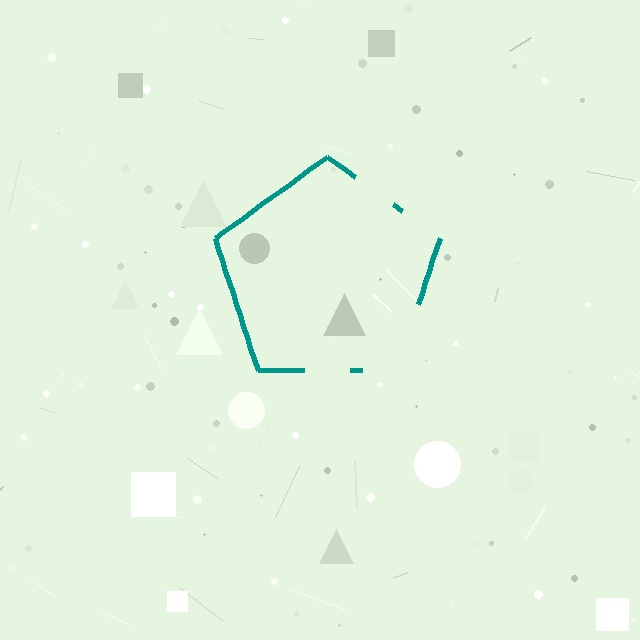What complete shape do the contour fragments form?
The contour fragments form a pentagon.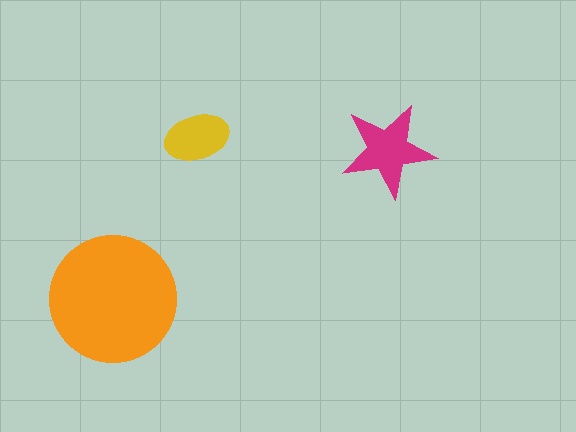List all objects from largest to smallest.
The orange circle, the magenta star, the yellow ellipse.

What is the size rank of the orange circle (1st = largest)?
1st.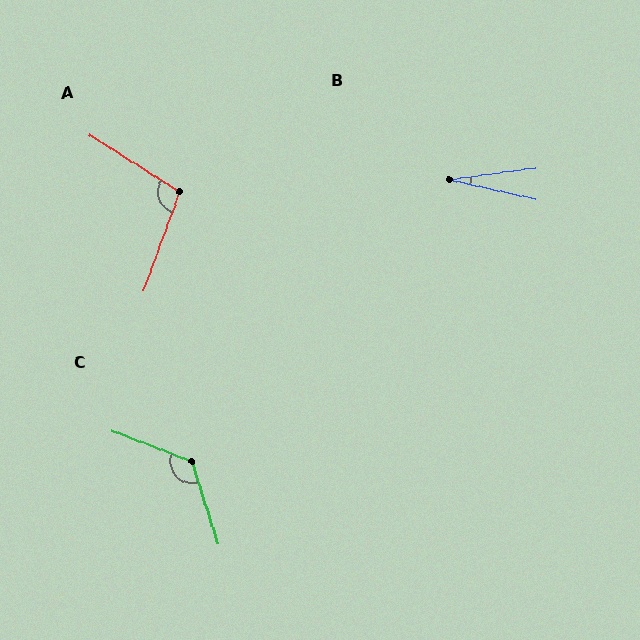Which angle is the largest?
C, at approximately 129 degrees.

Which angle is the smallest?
B, at approximately 20 degrees.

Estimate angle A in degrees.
Approximately 102 degrees.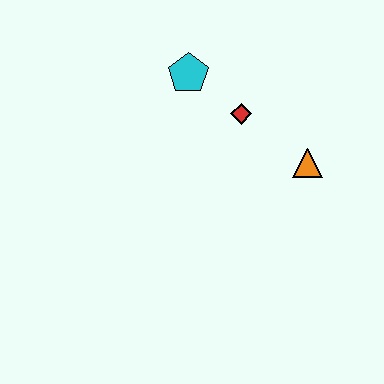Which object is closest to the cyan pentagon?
The red diamond is closest to the cyan pentagon.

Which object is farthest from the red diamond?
The orange triangle is farthest from the red diamond.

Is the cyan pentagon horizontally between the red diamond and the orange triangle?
No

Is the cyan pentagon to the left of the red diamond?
Yes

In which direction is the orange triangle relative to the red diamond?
The orange triangle is to the right of the red diamond.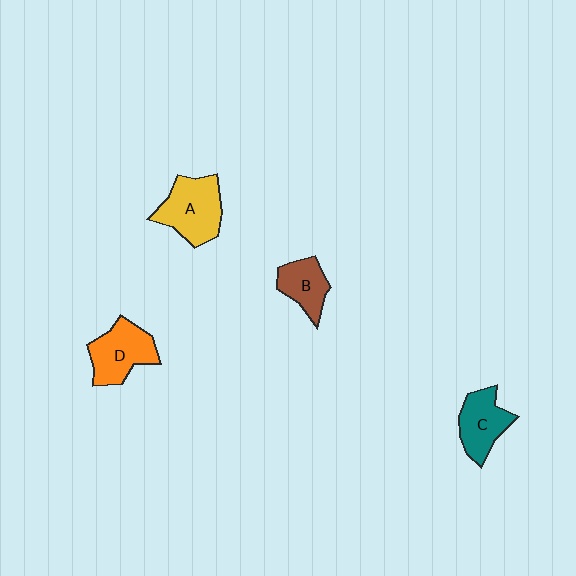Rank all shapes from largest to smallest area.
From largest to smallest: A (yellow), D (orange), C (teal), B (brown).